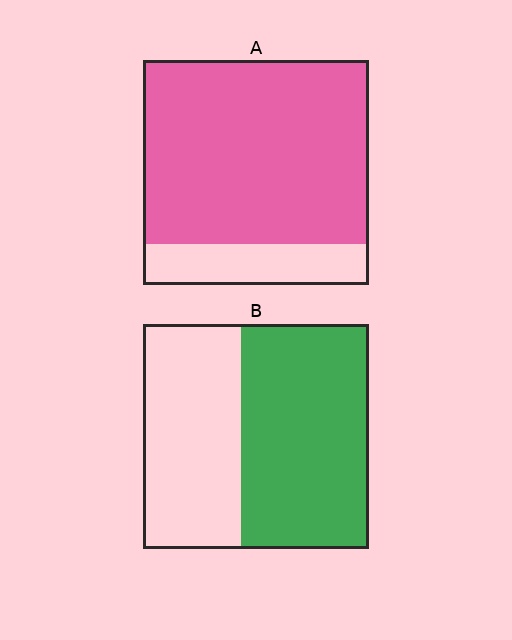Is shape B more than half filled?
Yes.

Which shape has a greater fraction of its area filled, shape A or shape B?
Shape A.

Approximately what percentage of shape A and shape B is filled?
A is approximately 80% and B is approximately 55%.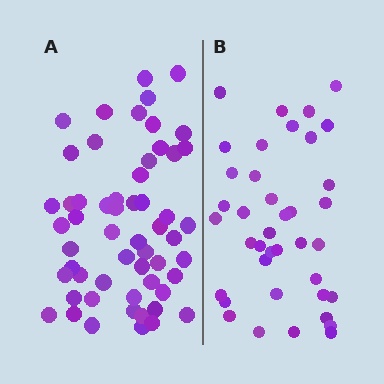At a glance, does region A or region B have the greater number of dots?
Region A (the left region) has more dots.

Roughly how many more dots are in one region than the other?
Region A has approximately 15 more dots than region B.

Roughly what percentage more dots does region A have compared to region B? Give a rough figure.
About 45% more.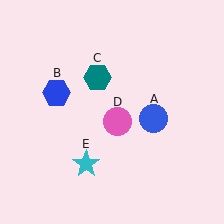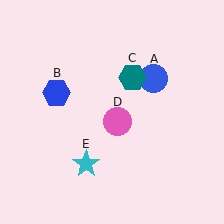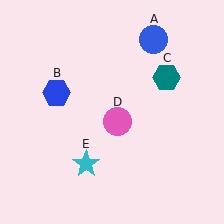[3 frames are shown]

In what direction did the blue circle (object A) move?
The blue circle (object A) moved up.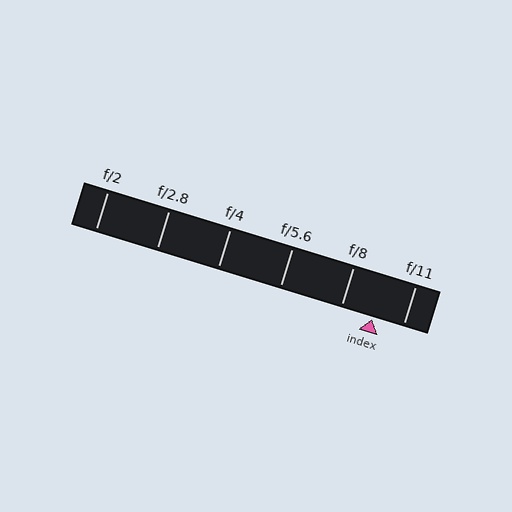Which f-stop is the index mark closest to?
The index mark is closest to f/11.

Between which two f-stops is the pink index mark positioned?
The index mark is between f/8 and f/11.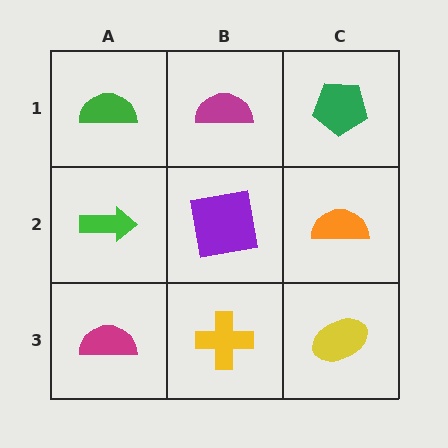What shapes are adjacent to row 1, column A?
A green arrow (row 2, column A), a magenta semicircle (row 1, column B).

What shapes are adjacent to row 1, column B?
A purple square (row 2, column B), a green semicircle (row 1, column A), a green pentagon (row 1, column C).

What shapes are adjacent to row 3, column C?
An orange semicircle (row 2, column C), a yellow cross (row 3, column B).